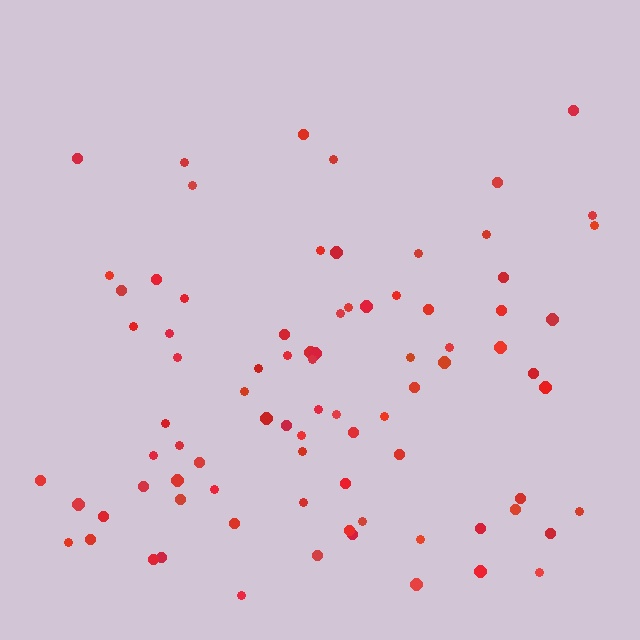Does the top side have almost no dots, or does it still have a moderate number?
Still a moderate number, just noticeably fewer than the bottom.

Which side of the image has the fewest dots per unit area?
The top.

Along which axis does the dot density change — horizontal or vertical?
Vertical.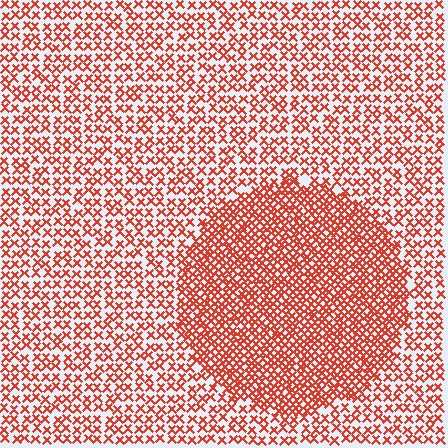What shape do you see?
I see a circle.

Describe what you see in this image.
The image contains small red elements arranged at two different densities. A circle-shaped region is visible where the elements are more densely packed than the surrounding area.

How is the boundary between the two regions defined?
The boundary is defined by a change in element density (approximately 1.9x ratio). All elements are the same color, size, and shape.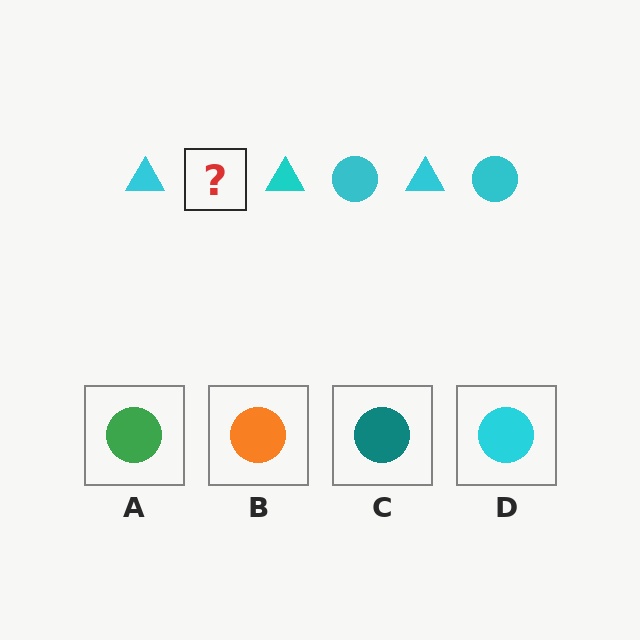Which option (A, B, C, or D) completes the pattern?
D.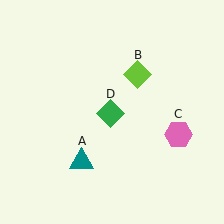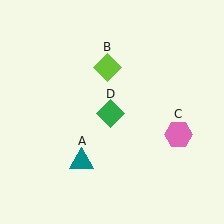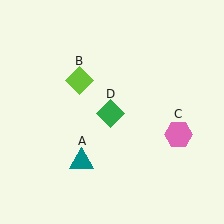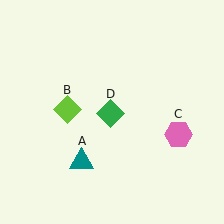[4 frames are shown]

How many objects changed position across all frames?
1 object changed position: lime diamond (object B).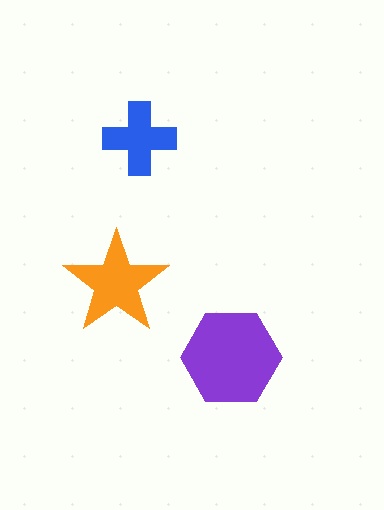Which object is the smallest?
The blue cross.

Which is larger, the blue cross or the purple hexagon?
The purple hexagon.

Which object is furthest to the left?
The orange star is leftmost.